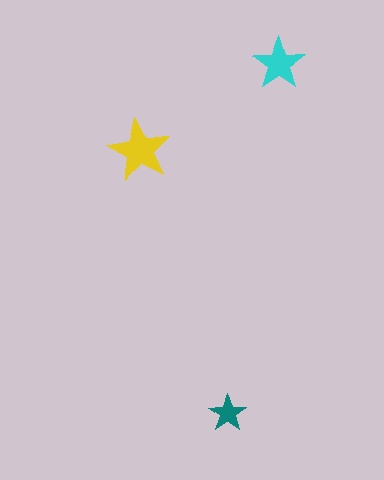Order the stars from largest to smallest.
the yellow one, the cyan one, the teal one.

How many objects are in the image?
There are 3 objects in the image.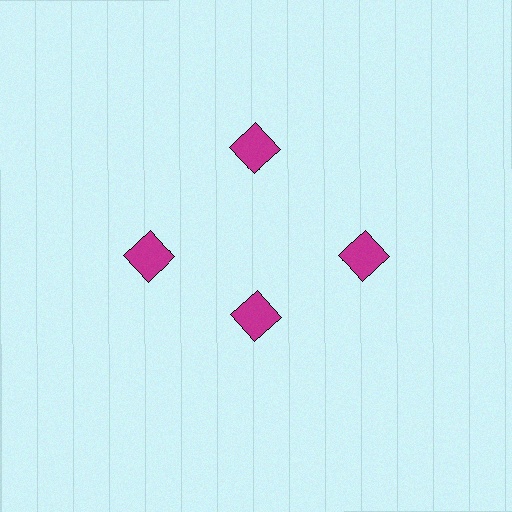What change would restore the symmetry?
The symmetry would be restored by moving it outward, back onto the ring so that all 4 squares sit at equal angles and equal distance from the center.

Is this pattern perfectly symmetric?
No. The 4 magenta squares are arranged in a ring, but one element near the 6 o'clock position is pulled inward toward the center, breaking the 4-fold rotational symmetry.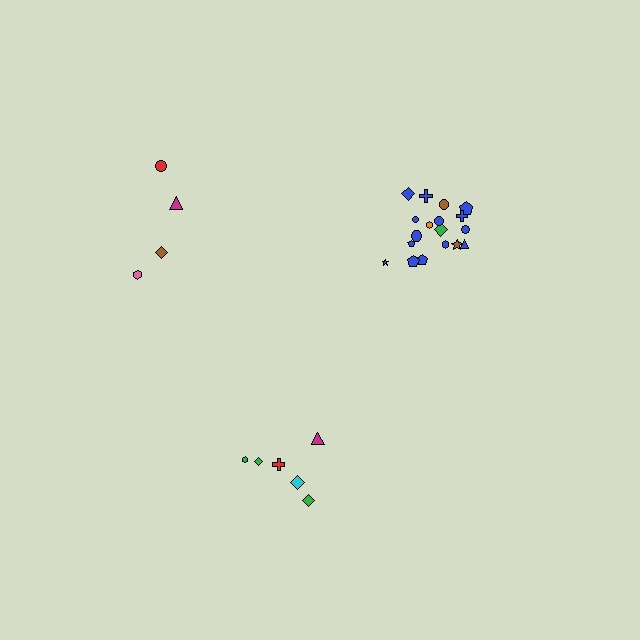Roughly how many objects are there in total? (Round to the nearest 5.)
Roughly 30 objects in total.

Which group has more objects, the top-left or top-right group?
The top-right group.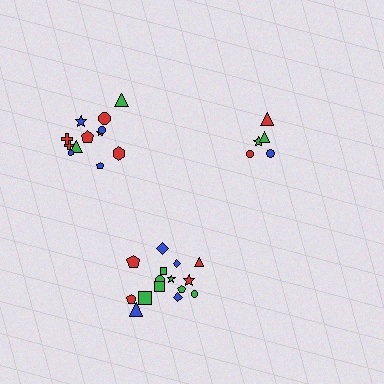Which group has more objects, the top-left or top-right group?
The top-left group.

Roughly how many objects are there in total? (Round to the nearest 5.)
Roughly 30 objects in total.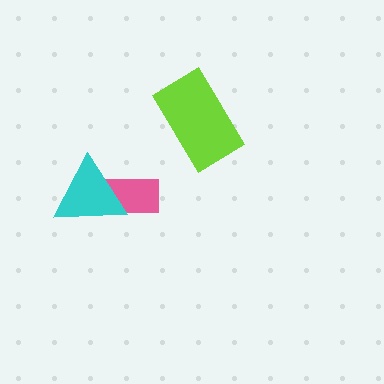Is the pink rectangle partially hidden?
Yes, it is partially covered by another shape.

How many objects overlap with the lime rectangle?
0 objects overlap with the lime rectangle.